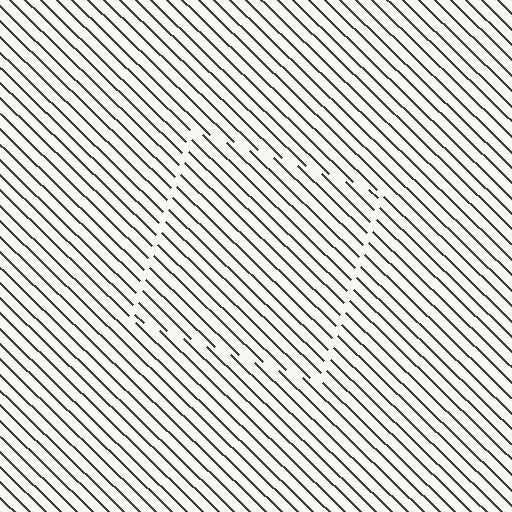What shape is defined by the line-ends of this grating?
An illusory square. The interior of the shape contains the same grating, shifted by half a period — the contour is defined by the phase discontinuity where line-ends from the inner and outer gratings abut.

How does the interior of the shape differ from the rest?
The interior of the shape contains the same grating, shifted by half a period — the contour is defined by the phase discontinuity where line-ends from the inner and outer gratings abut.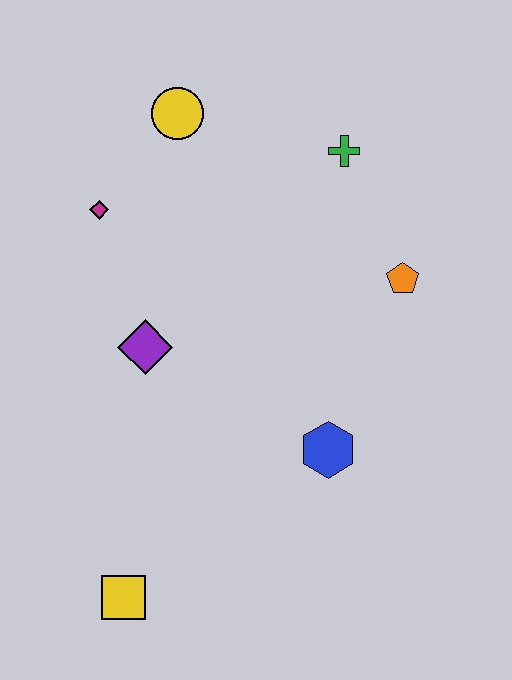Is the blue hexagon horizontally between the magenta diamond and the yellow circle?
No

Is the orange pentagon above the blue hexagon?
Yes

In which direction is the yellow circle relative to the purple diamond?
The yellow circle is above the purple diamond.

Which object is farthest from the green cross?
The yellow square is farthest from the green cross.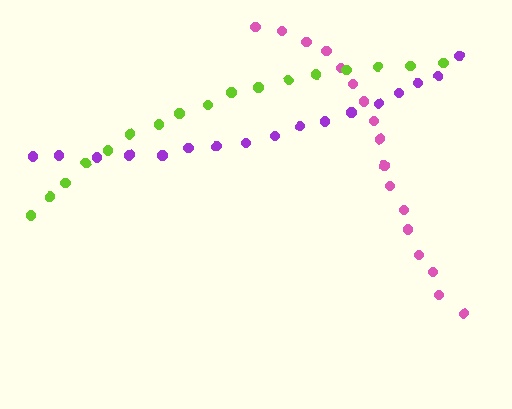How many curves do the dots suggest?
There are 3 distinct paths.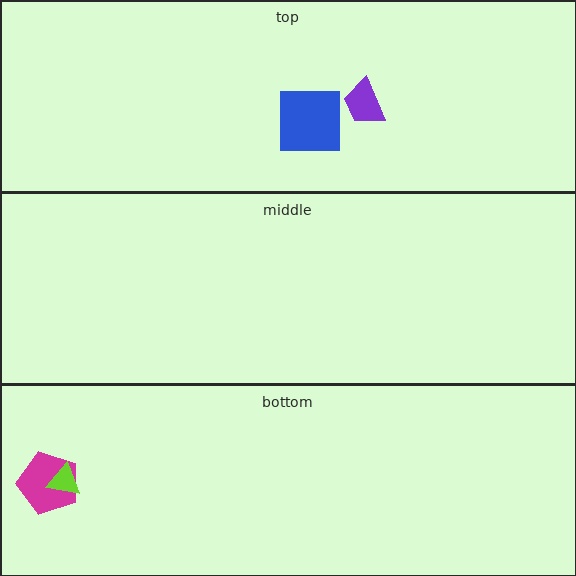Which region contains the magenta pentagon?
The bottom region.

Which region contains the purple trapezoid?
The top region.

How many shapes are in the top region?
2.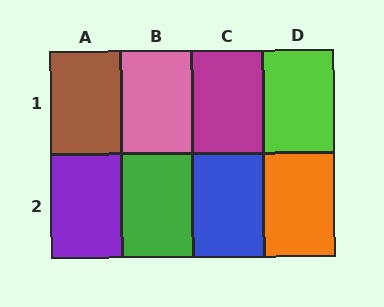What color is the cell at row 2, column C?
Blue.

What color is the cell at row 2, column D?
Orange.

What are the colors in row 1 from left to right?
Brown, pink, magenta, lime.